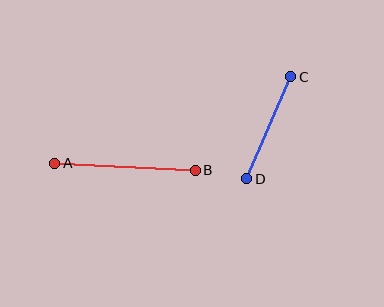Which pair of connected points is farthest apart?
Points A and B are farthest apart.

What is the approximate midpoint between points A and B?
The midpoint is at approximately (125, 167) pixels.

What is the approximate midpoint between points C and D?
The midpoint is at approximately (269, 128) pixels.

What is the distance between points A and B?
The distance is approximately 141 pixels.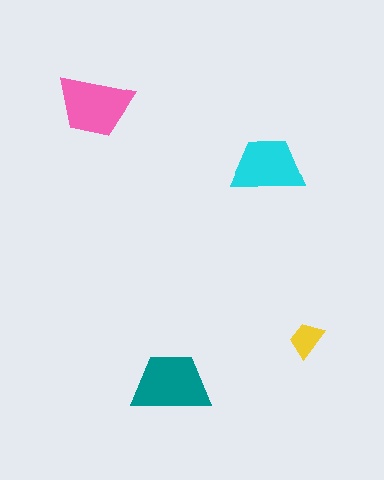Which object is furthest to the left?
The pink trapezoid is leftmost.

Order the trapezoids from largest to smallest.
the teal one, the pink one, the cyan one, the yellow one.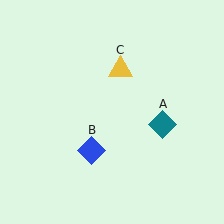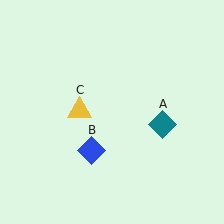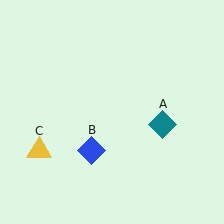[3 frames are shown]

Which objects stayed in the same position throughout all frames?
Teal diamond (object A) and blue diamond (object B) remained stationary.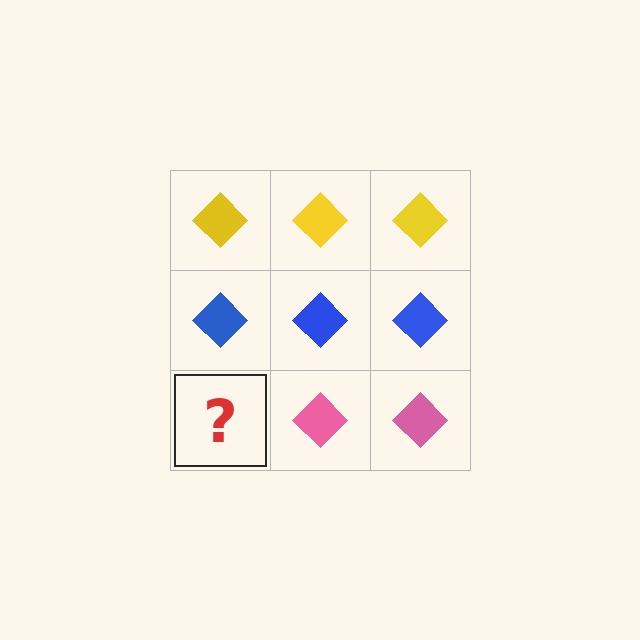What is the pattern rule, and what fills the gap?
The rule is that each row has a consistent color. The gap should be filled with a pink diamond.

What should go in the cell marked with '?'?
The missing cell should contain a pink diamond.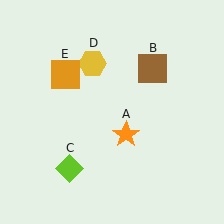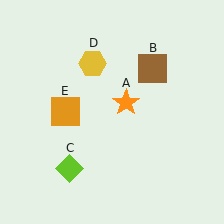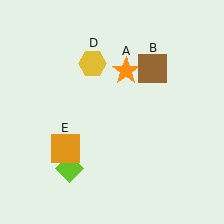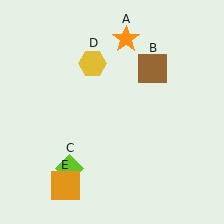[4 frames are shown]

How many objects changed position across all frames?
2 objects changed position: orange star (object A), orange square (object E).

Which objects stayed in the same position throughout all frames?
Brown square (object B) and lime diamond (object C) and yellow hexagon (object D) remained stationary.